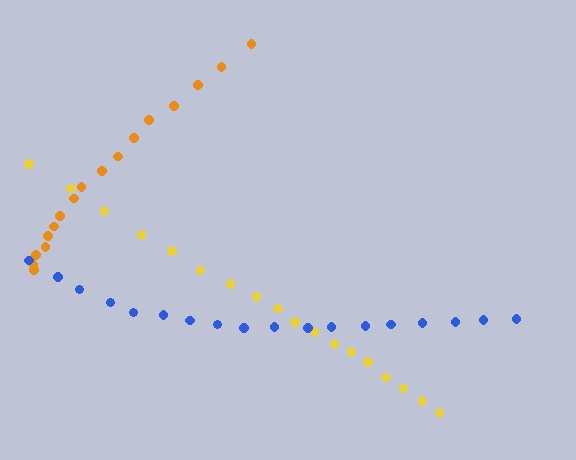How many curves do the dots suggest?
There are 3 distinct paths.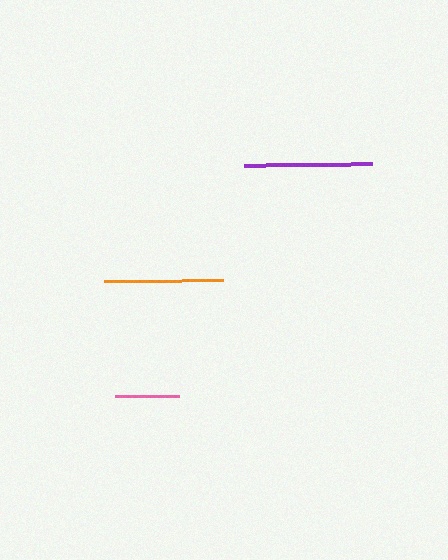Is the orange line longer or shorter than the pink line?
The orange line is longer than the pink line.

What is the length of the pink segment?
The pink segment is approximately 64 pixels long.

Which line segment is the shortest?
The pink line is the shortest at approximately 64 pixels.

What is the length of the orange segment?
The orange segment is approximately 119 pixels long.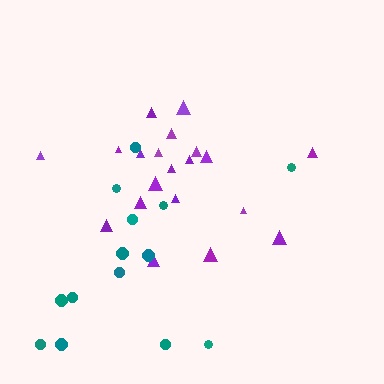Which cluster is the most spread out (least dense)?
Teal.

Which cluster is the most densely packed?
Purple.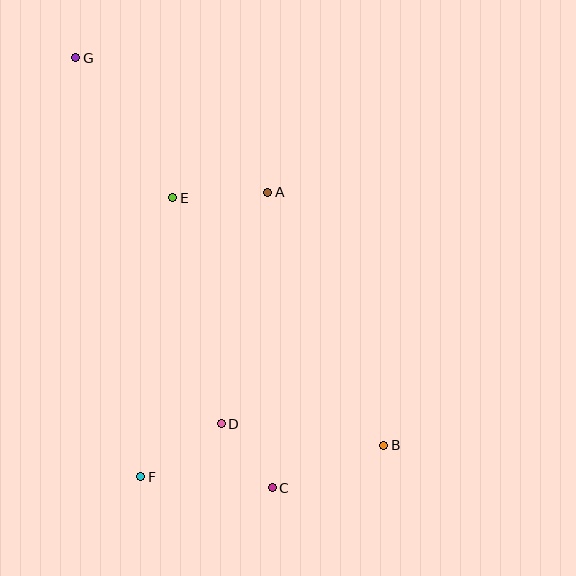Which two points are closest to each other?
Points C and D are closest to each other.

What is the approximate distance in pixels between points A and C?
The distance between A and C is approximately 295 pixels.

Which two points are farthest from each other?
Points B and G are farthest from each other.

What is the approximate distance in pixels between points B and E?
The distance between B and E is approximately 325 pixels.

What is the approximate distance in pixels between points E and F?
The distance between E and F is approximately 280 pixels.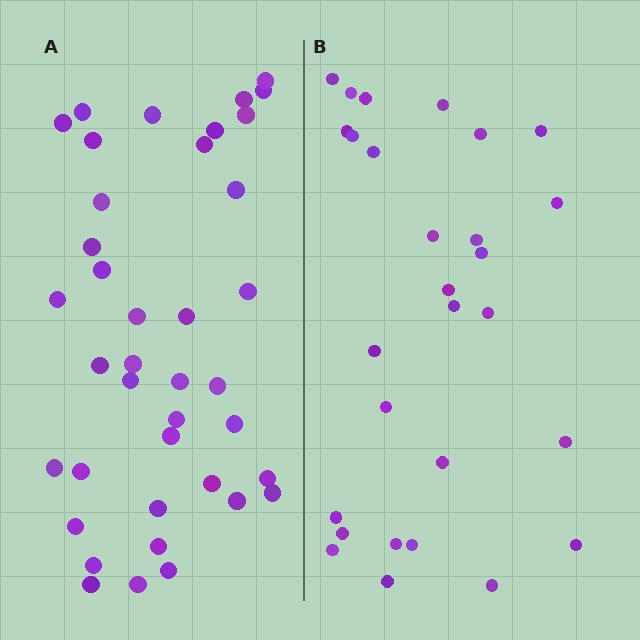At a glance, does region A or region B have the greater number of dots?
Region A (the left region) has more dots.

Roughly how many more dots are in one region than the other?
Region A has roughly 12 or so more dots than region B.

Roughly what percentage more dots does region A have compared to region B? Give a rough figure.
About 40% more.